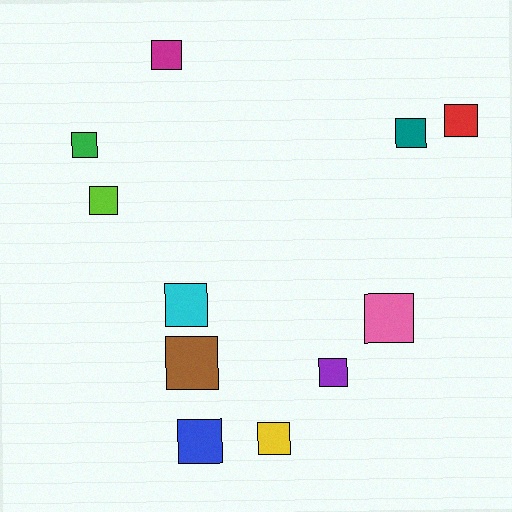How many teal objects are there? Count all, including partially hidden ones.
There is 1 teal object.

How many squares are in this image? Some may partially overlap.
There are 11 squares.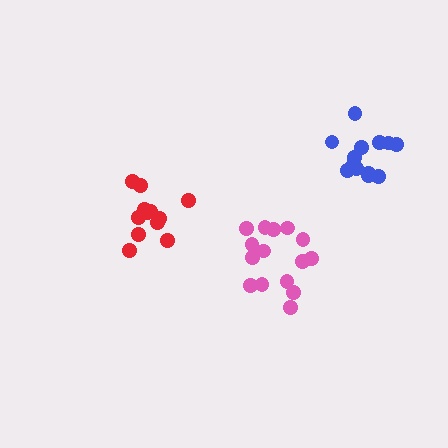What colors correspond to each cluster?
The clusters are colored: red, blue, pink.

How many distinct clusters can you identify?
There are 3 distinct clusters.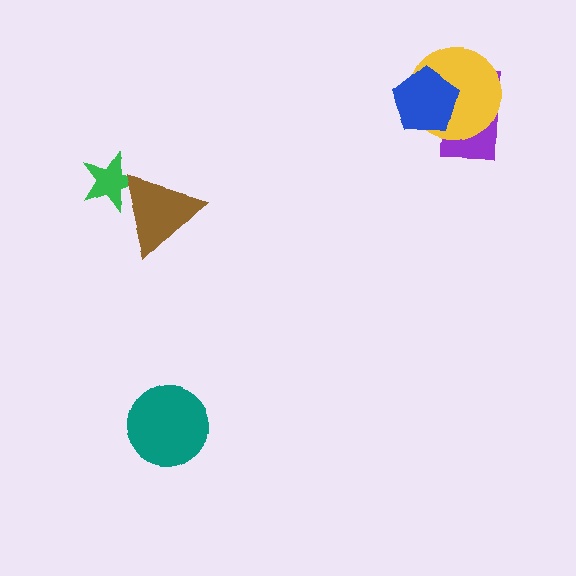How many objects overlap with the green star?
1 object overlaps with the green star.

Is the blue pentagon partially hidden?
No, no other shape covers it.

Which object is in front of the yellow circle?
The blue pentagon is in front of the yellow circle.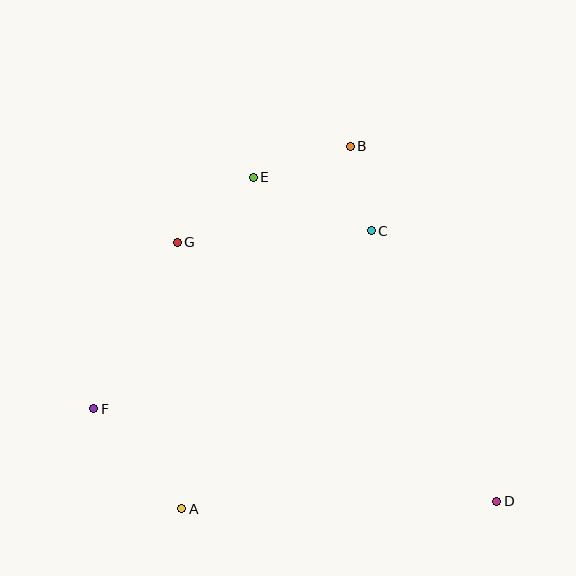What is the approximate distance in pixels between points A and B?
The distance between A and B is approximately 400 pixels.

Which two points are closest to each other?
Points B and C are closest to each other.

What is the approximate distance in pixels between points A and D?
The distance between A and D is approximately 315 pixels.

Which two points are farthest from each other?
Points D and F are farthest from each other.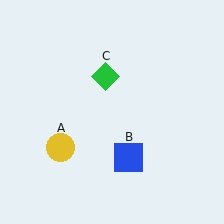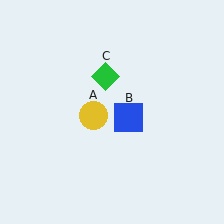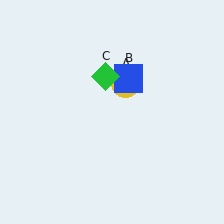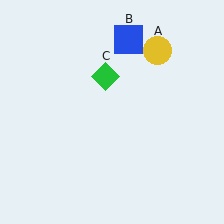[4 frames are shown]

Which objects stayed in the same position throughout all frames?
Green diamond (object C) remained stationary.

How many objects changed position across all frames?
2 objects changed position: yellow circle (object A), blue square (object B).